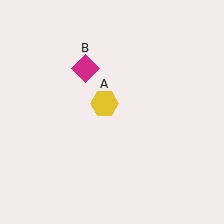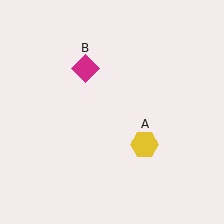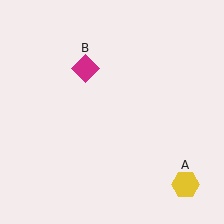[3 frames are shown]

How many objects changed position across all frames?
1 object changed position: yellow hexagon (object A).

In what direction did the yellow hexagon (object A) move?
The yellow hexagon (object A) moved down and to the right.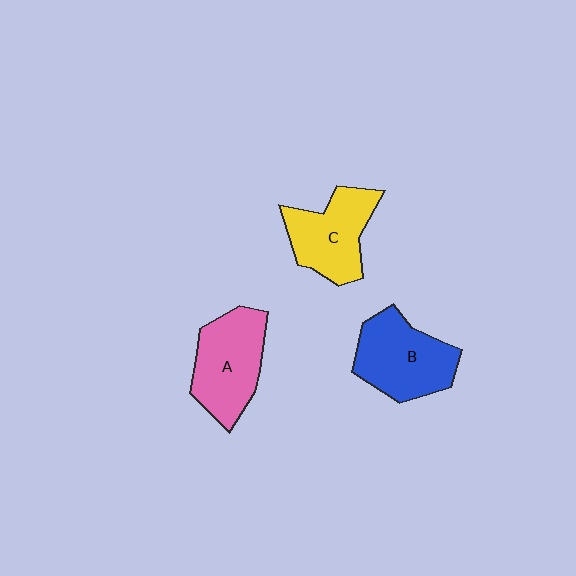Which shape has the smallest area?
Shape C (yellow).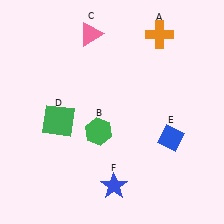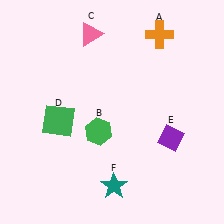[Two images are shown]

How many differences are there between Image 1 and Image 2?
There are 2 differences between the two images.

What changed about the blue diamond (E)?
In Image 1, E is blue. In Image 2, it changed to purple.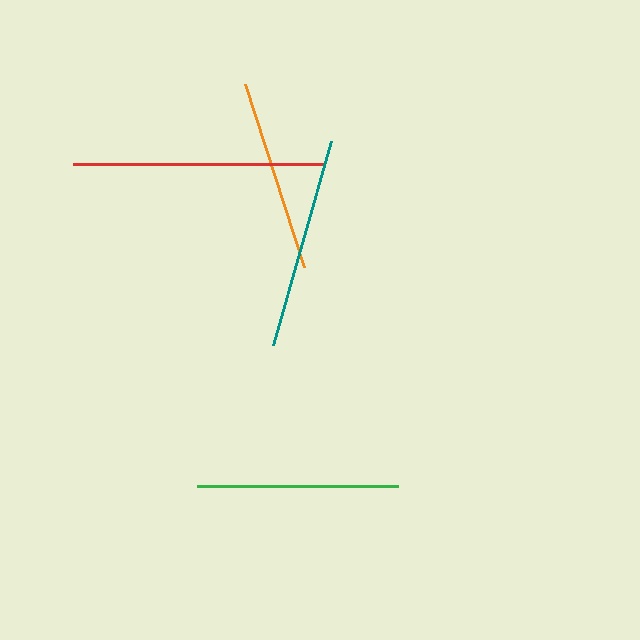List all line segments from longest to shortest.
From longest to shortest: red, teal, green, orange.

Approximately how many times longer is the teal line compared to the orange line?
The teal line is approximately 1.1 times the length of the orange line.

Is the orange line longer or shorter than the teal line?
The teal line is longer than the orange line.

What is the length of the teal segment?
The teal segment is approximately 212 pixels long.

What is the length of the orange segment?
The orange segment is approximately 193 pixels long.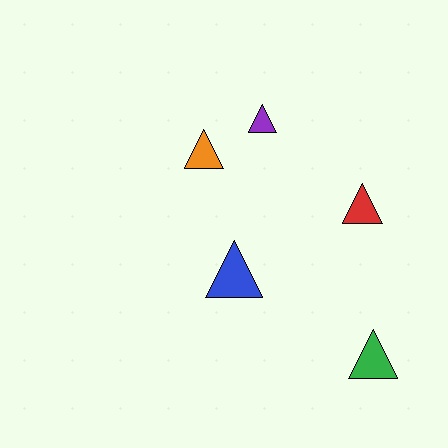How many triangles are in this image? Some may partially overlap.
There are 5 triangles.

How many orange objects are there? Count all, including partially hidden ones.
There is 1 orange object.